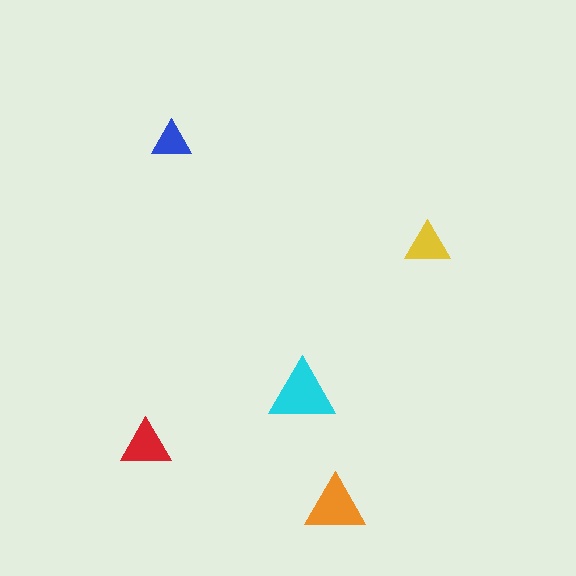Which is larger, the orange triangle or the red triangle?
The orange one.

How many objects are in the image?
There are 5 objects in the image.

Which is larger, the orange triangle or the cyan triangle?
The cyan one.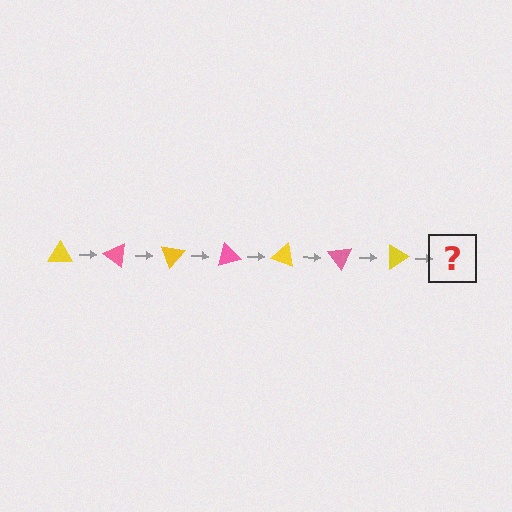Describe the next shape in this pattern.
It should be a pink triangle, rotated 245 degrees from the start.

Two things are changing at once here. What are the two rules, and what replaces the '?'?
The two rules are that it rotates 35 degrees each step and the color cycles through yellow and pink. The '?' should be a pink triangle, rotated 245 degrees from the start.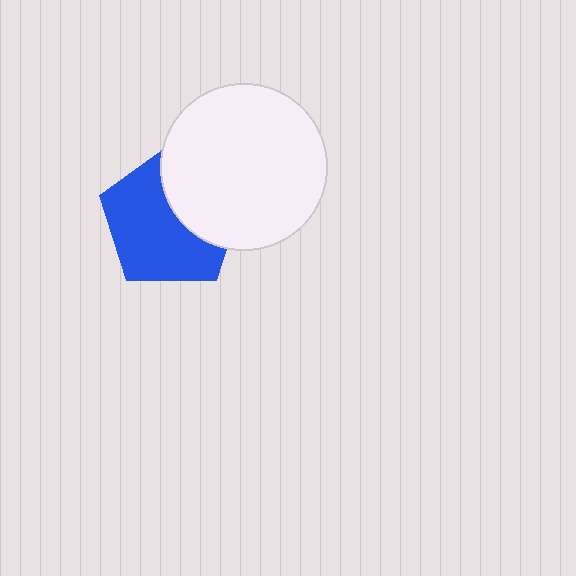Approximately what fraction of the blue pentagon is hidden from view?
Roughly 37% of the blue pentagon is hidden behind the white circle.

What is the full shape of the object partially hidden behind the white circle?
The partially hidden object is a blue pentagon.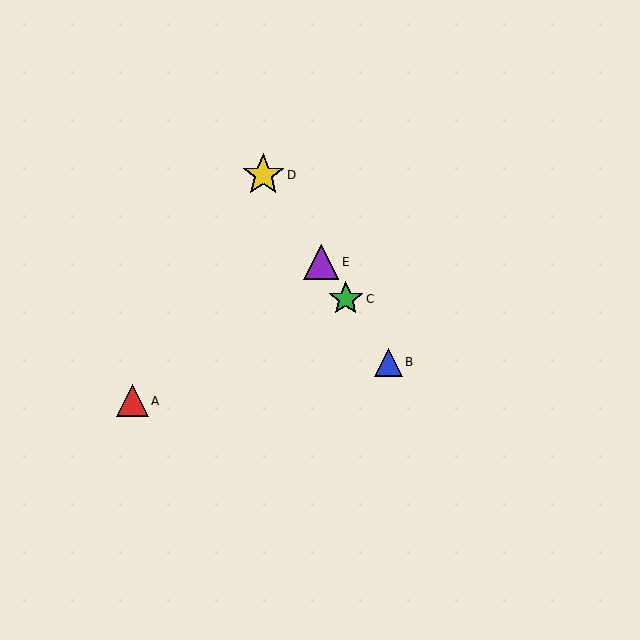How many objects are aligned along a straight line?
4 objects (B, C, D, E) are aligned along a straight line.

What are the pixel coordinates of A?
Object A is at (132, 401).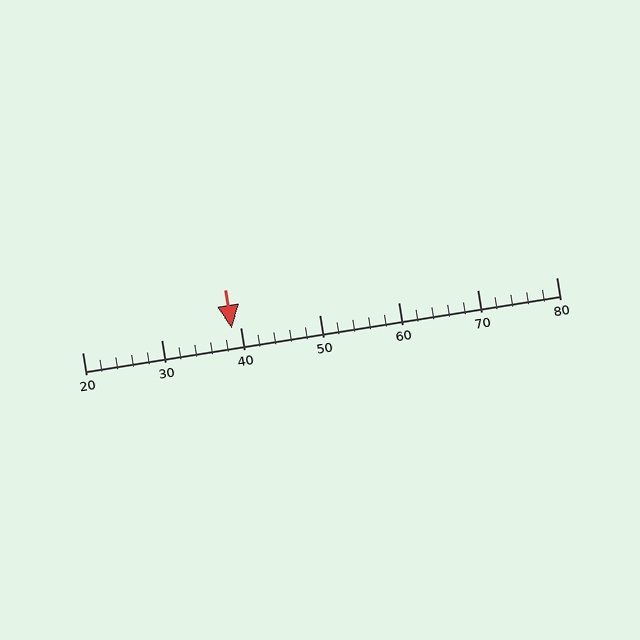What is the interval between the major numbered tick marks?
The major tick marks are spaced 10 units apart.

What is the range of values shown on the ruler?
The ruler shows values from 20 to 80.